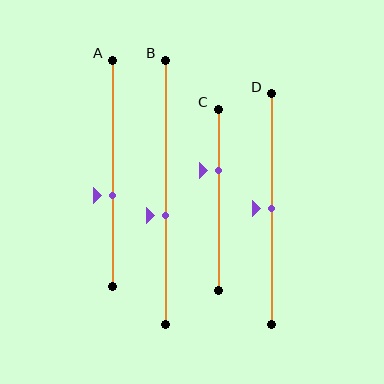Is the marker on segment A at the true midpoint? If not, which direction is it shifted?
No, the marker on segment A is shifted downward by about 10% of the segment length.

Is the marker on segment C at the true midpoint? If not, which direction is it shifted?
No, the marker on segment C is shifted upward by about 16% of the segment length.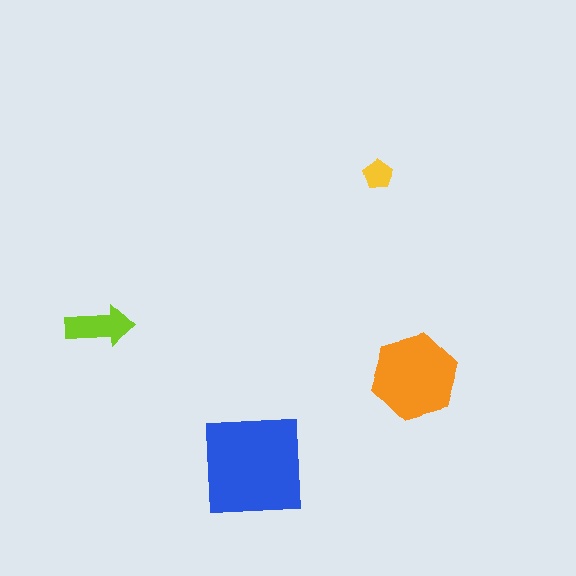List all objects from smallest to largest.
The yellow pentagon, the lime arrow, the orange hexagon, the blue square.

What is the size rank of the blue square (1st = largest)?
1st.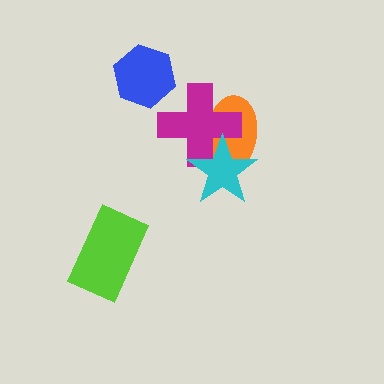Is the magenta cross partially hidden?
Yes, it is partially covered by another shape.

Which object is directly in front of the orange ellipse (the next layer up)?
The magenta cross is directly in front of the orange ellipse.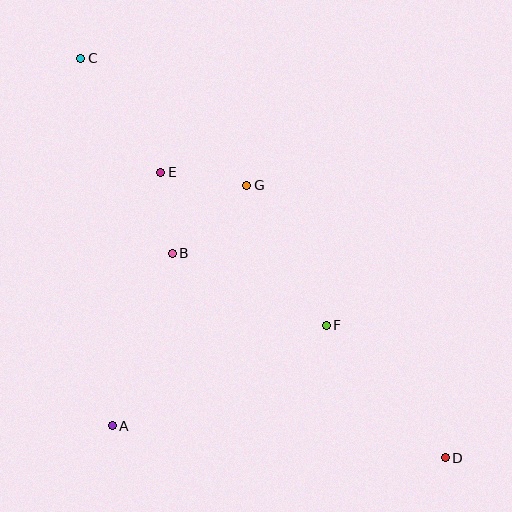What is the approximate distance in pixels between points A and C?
The distance between A and C is approximately 369 pixels.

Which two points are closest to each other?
Points B and E are closest to each other.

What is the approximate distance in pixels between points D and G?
The distance between D and G is approximately 337 pixels.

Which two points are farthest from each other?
Points C and D are farthest from each other.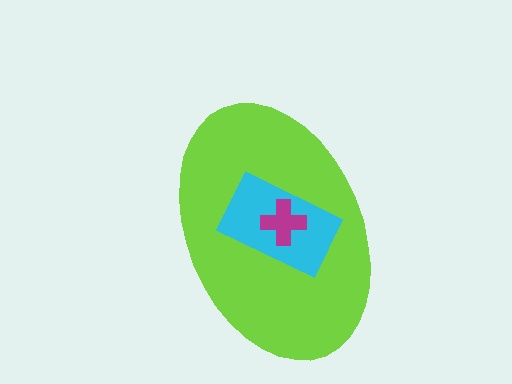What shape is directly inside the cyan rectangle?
The magenta cross.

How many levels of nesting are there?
3.